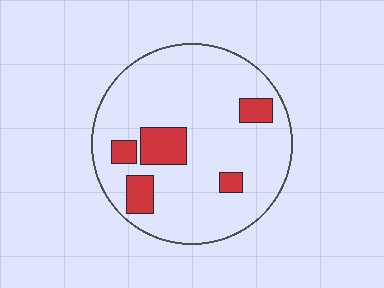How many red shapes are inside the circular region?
5.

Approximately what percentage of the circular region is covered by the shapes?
Approximately 15%.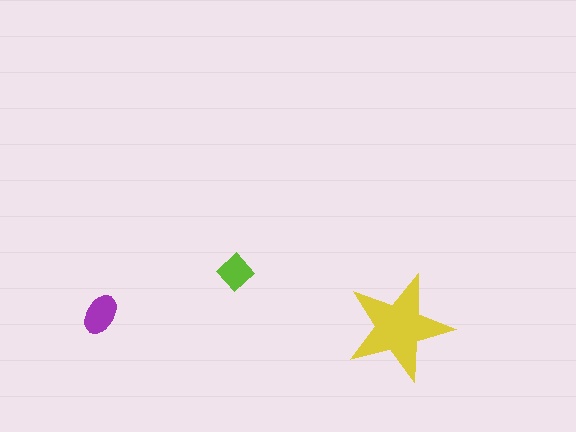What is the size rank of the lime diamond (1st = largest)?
3rd.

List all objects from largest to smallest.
The yellow star, the purple ellipse, the lime diamond.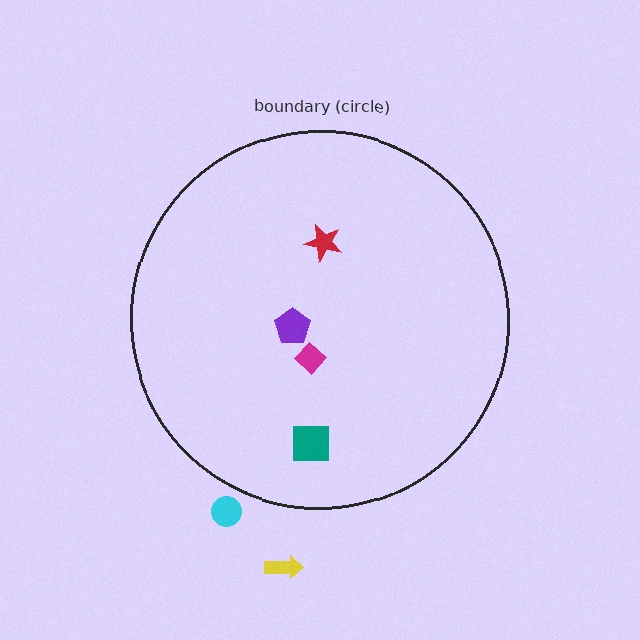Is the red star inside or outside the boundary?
Inside.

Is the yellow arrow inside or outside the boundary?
Outside.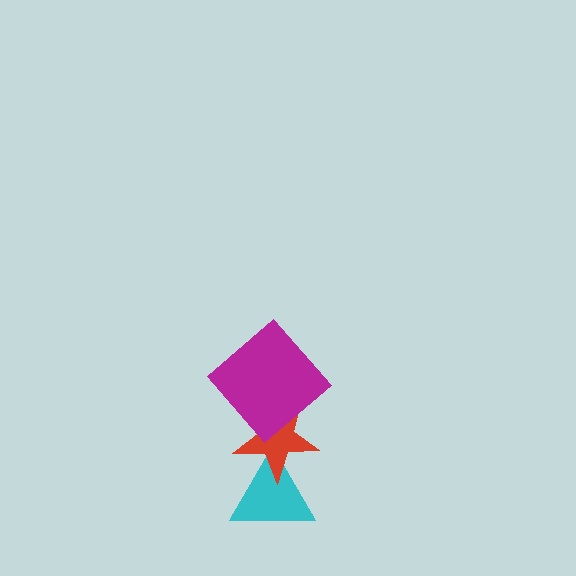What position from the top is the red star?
The red star is 2nd from the top.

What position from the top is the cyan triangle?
The cyan triangle is 3rd from the top.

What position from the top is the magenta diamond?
The magenta diamond is 1st from the top.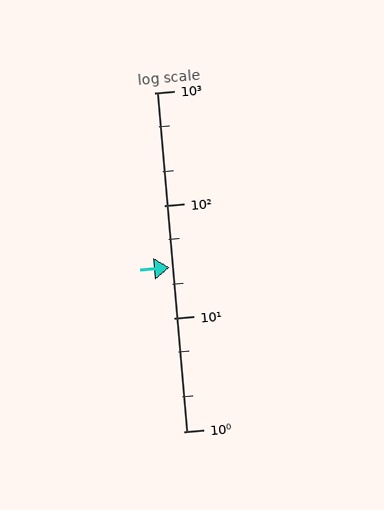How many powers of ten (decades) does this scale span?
The scale spans 3 decades, from 1 to 1000.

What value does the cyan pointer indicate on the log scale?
The pointer indicates approximately 28.